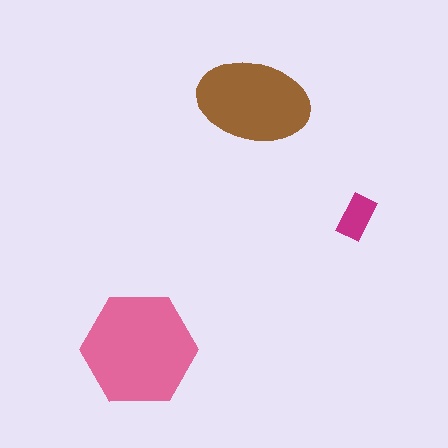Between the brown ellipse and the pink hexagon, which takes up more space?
The pink hexagon.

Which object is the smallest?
The magenta rectangle.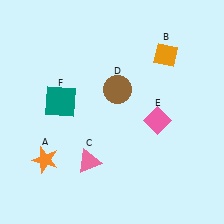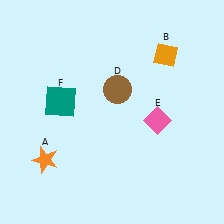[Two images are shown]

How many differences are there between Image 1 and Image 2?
There is 1 difference between the two images.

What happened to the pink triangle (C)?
The pink triangle (C) was removed in Image 2. It was in the bottom-left area of Image 1.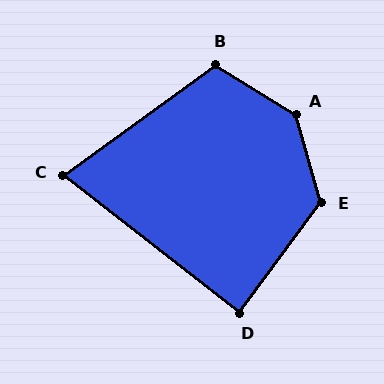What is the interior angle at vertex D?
Approximately 89 degrees (approximately right).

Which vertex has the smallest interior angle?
C, at approximately 74 degrees.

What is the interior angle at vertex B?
Approximately 112 degrees (obtuse).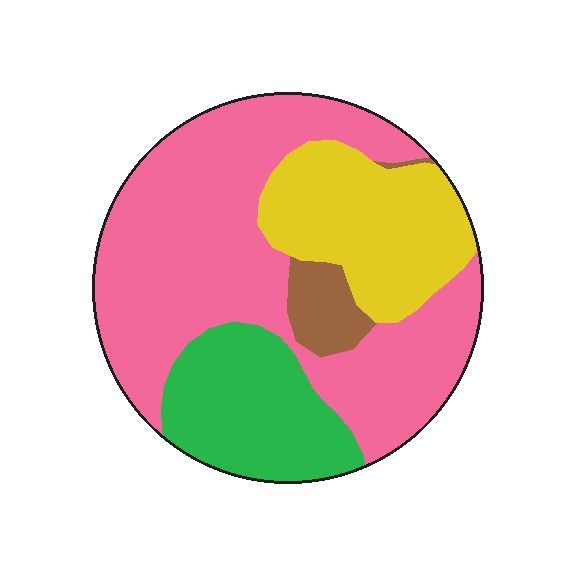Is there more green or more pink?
Pink.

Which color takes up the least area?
Brown, at roughly 5%.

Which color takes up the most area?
Pink, at roughly 55%.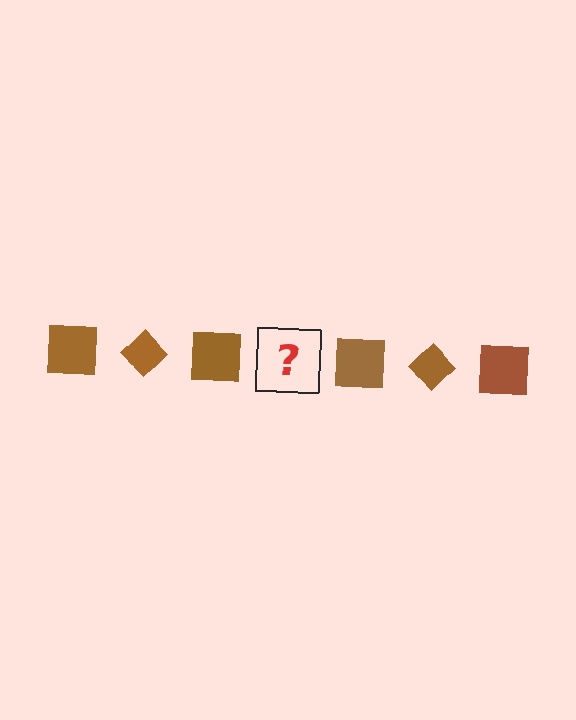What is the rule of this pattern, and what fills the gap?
The rule is that the pattern cycles through square, diamond shapes in brown. The gap should be filled with a brown diamond.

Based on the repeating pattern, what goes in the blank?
The blank should be a brown diamond.